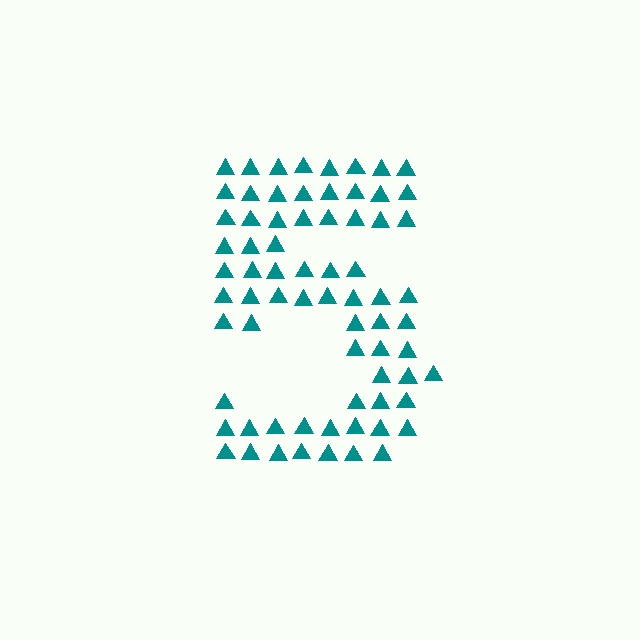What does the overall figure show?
The overall figure shows the digit 5.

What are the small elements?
The small elements are triangles.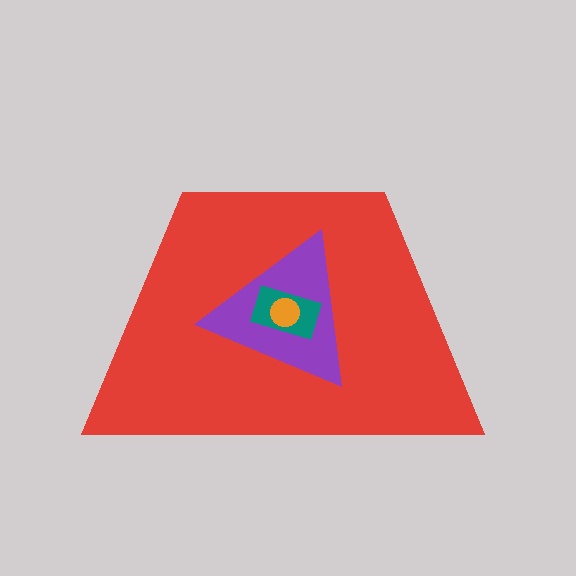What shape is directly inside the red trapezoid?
The purple triangle.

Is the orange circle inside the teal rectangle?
Yes.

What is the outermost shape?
The red trapezoid.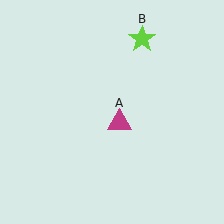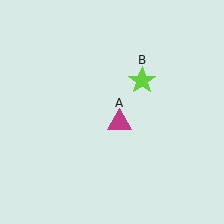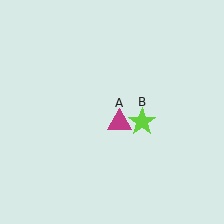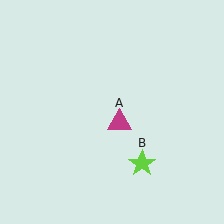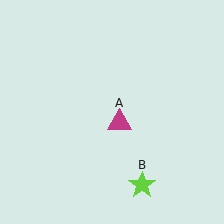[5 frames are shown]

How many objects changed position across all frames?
1 object changed position: lime star (object B).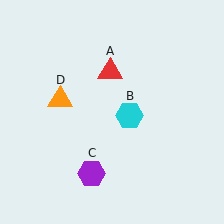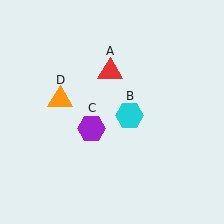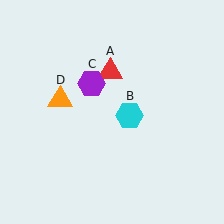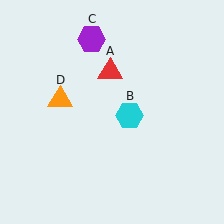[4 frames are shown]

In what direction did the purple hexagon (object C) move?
The purple hexagon (object C) moved up.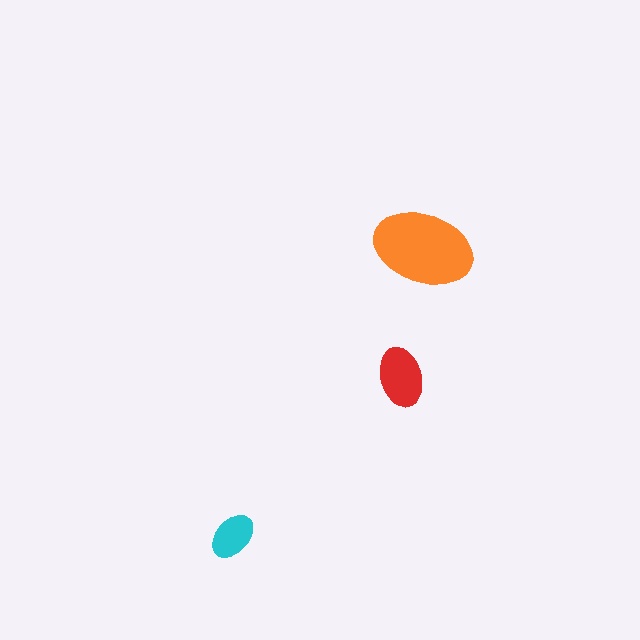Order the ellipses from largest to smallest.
the orange one, the red one, the cyan one.